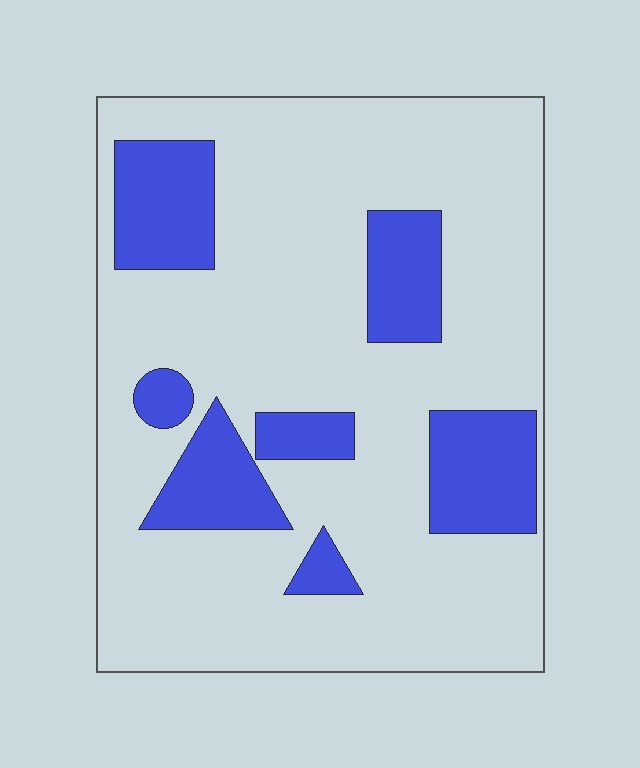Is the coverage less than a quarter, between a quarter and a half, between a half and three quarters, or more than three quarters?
Less than a quarter.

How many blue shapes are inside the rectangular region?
7.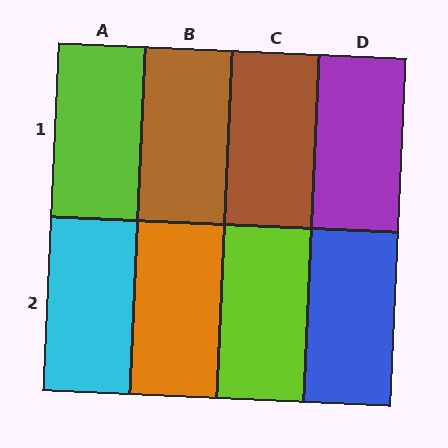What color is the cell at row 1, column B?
Brown.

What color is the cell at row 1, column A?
Lime.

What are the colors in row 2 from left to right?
Cyan, orange, lime, blue.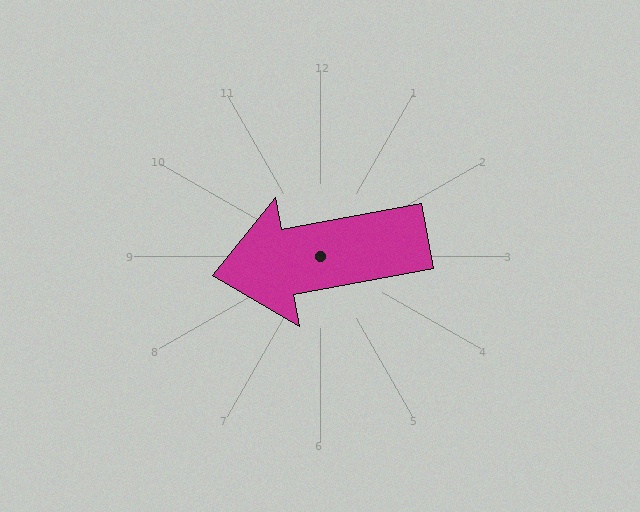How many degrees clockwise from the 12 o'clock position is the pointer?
Approximately 260 degrees.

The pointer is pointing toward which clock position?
Roughly 9 o'clock.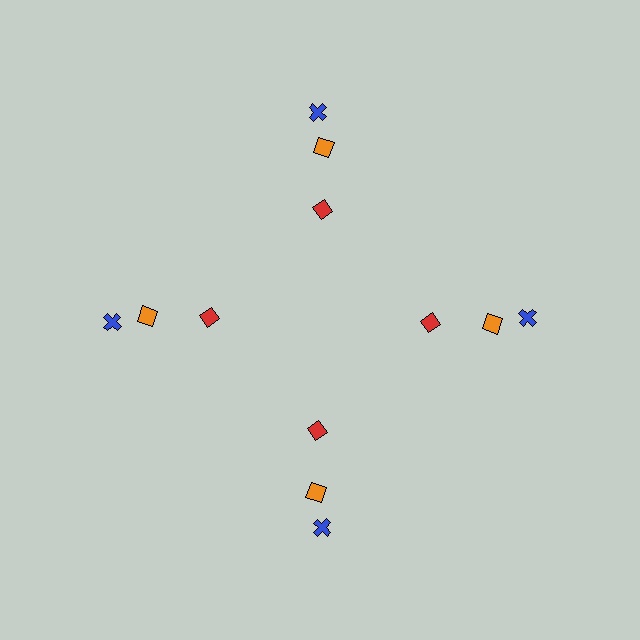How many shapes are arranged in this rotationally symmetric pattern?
There are 12 shapes, arranged in 4 groups of 3.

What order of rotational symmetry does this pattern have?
This pattern has 4-fold rotational symmetry.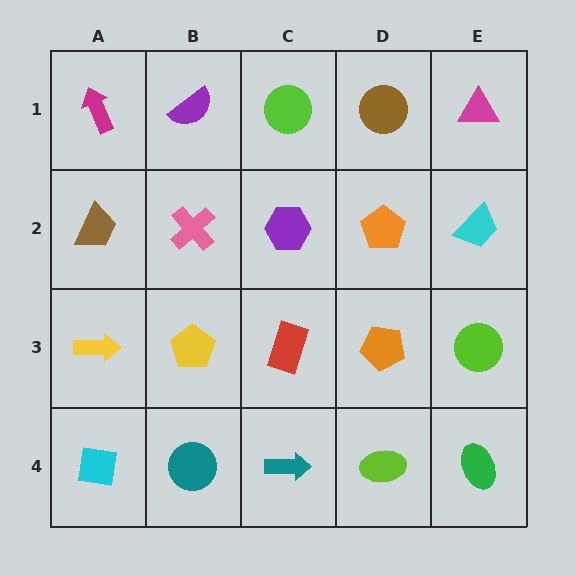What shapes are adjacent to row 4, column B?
A yellow pentagon (row 3, column B), a cyan square (row 4, column A), a teal arrow (row 4, column C).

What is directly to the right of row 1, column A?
A purple semicircle.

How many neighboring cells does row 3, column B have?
4.